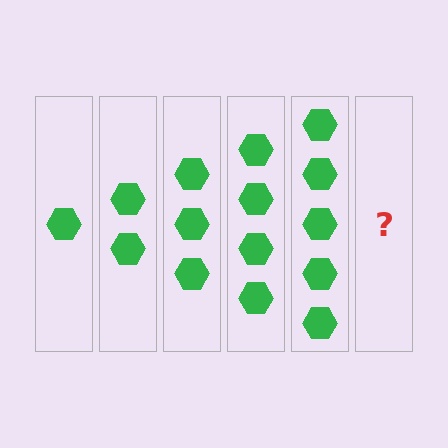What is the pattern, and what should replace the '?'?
The pattern is that each step adds one more hexagon. The '?' should be 6 hexagons.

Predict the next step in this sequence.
The next step is 6 hexagons.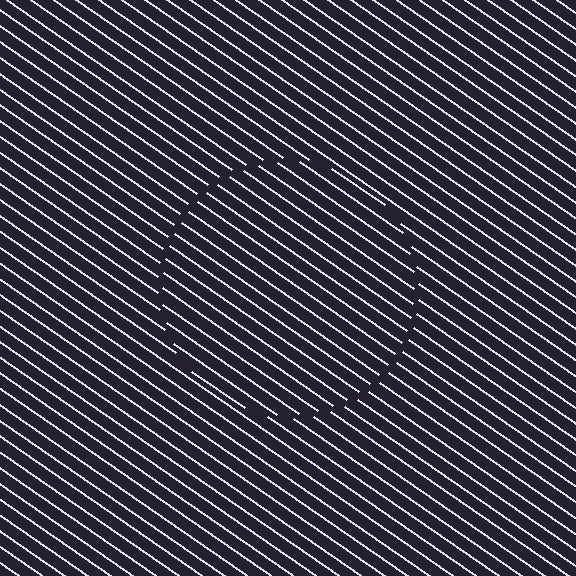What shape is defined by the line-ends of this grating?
An illusory circle. The interior of the shape contains the same grating, shifted by half a period — the contour is defined by the phase discontinuity where line-ends from the inner and outer gratings abut.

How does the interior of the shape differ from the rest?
The interior of the shape contains the same grating, shifted by half a period — the contour is defined by the phase discontinuity where line-ends from the inner and outer gratings abut.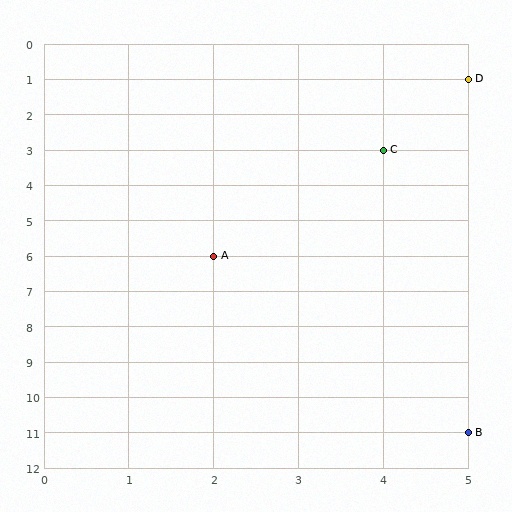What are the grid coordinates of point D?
Point D is at grid coordinates (5, 1).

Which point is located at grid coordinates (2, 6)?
Point A is at (2, 6).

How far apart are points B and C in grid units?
Points B and C are 1 column and 8 rows apart (about 8.1 grid units diagonally).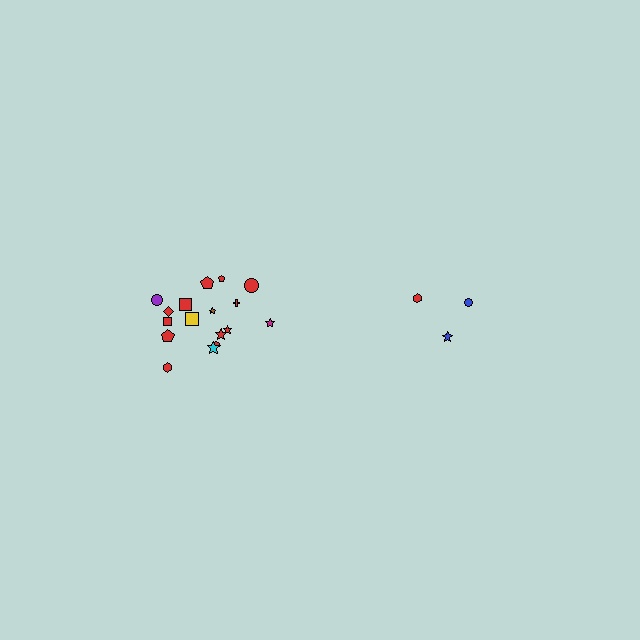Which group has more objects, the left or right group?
The left group.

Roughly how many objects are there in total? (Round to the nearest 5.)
Roughly 20 objects in total.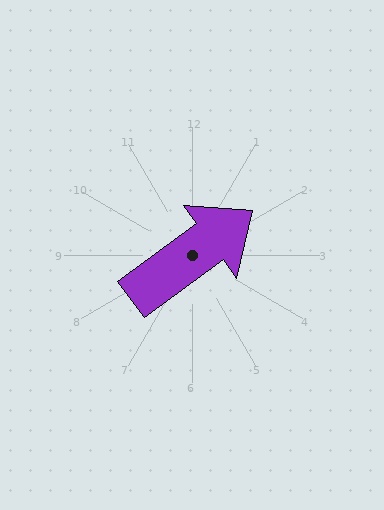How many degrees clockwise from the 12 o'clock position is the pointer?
Approximately 54 degrees.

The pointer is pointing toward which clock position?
Roughly 2 o'clock.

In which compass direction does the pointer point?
Northeast.